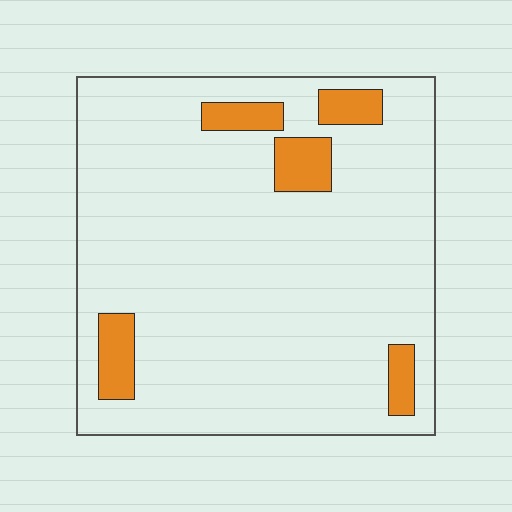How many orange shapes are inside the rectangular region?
5.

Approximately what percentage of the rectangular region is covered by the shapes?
Approximately 10%.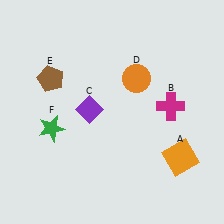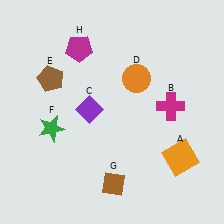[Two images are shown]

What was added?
A brown diamond (G), a magenta pentagon (H) were added in Image 2.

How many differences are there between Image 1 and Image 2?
There are 2 differences between the two images.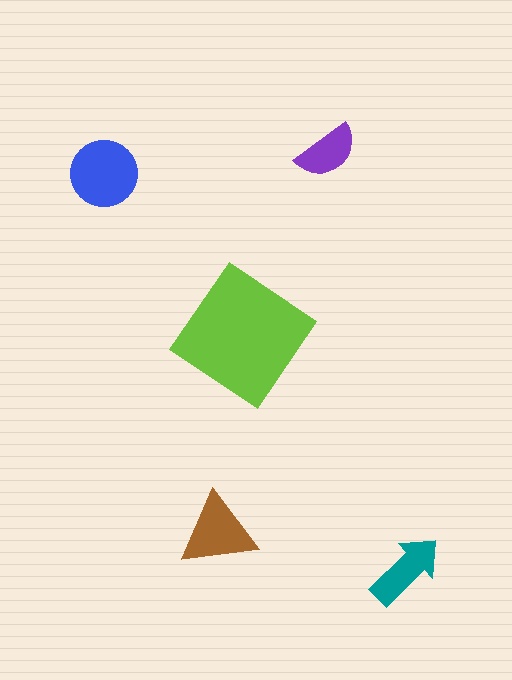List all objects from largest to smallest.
The lime diamond, the blue circle, the brown triangle, the teal arrow, the purple semicircle.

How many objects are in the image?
There are 5 objects in the image.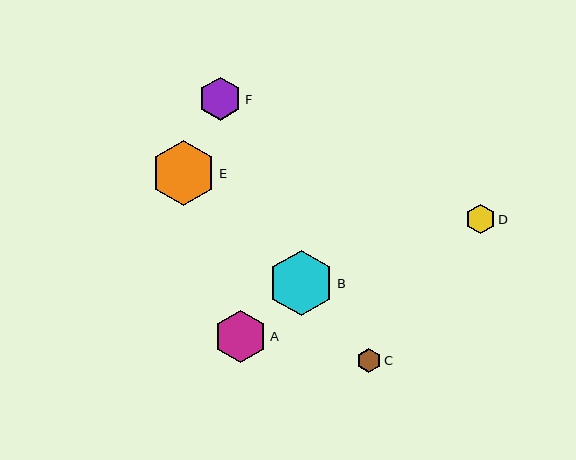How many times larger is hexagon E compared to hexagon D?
Hexagon E is approximately 2.2 times the size of hexagon D.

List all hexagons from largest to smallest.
From largest to smallest: B, E, A, F, D, C.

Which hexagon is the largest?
Hexagon B is the largest with a size of approximately 66 pixels.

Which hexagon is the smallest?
Hexagon C is the smallest with a size of approximately 24 pixels.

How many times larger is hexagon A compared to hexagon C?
Hexagon A is approximately 2.2 times the size of hexagon C.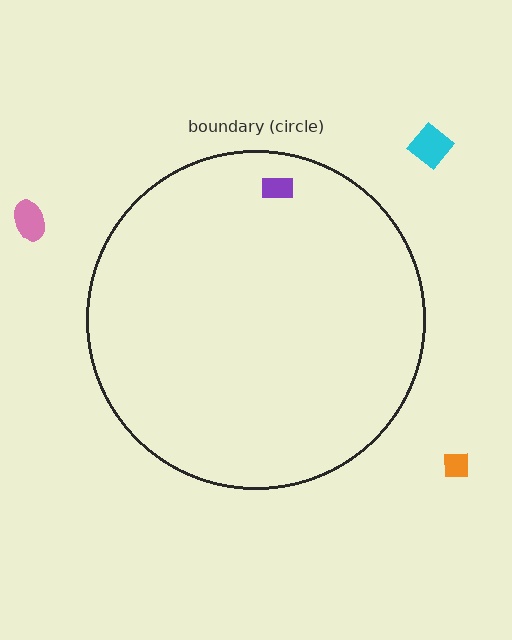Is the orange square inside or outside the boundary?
Outside.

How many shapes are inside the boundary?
1 inside, 3 outside.